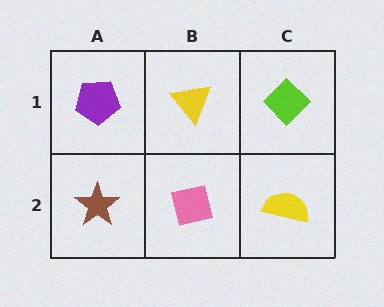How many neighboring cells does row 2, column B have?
3.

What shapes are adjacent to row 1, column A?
A brown star (row 2, column A), a yellow triangle (row 1, column B).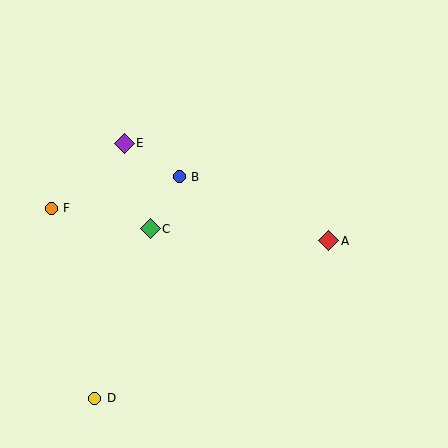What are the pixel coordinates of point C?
Point C is at (150, 229).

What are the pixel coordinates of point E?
Point E is at (124, 143).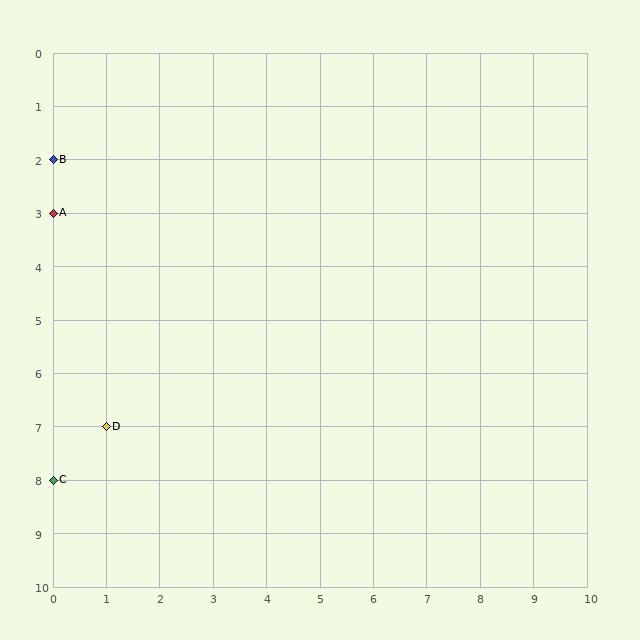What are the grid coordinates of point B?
Point B is at grid coordinates (0, 2).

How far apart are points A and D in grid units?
Points A and D are 1 column and 4 rows apart (about 4.1 grid units diagonally).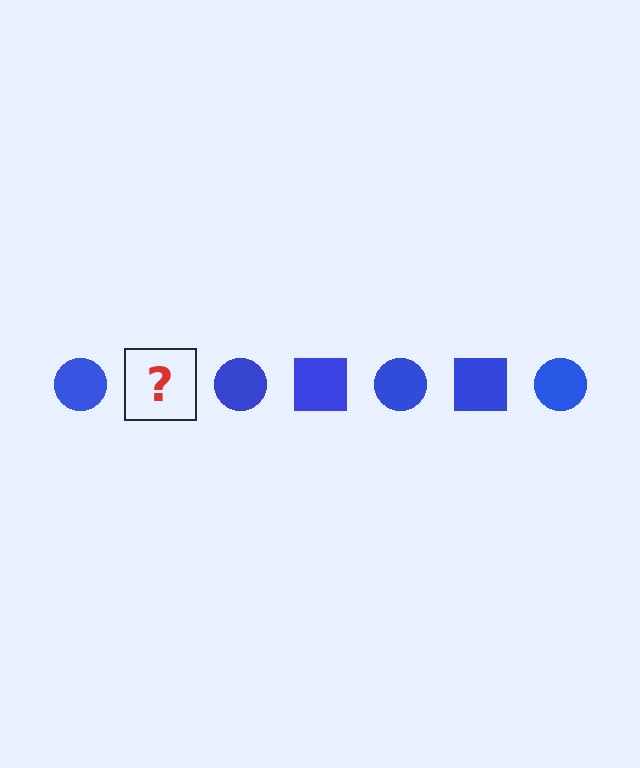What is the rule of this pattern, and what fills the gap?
The rule is that the pattern cycles through circle, square shapes in blue. The gap should be filled with a blue square.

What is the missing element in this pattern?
The missing element is a blue square.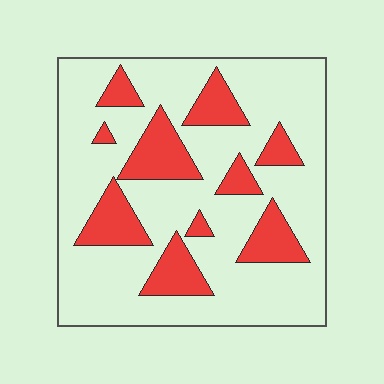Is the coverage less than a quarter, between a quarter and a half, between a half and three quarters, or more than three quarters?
Less than a quarter.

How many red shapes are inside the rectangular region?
10.